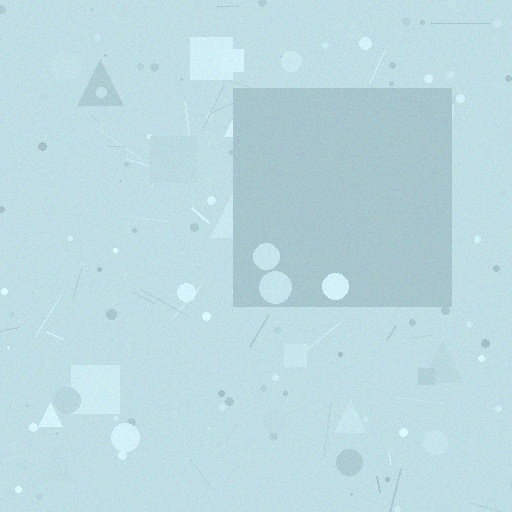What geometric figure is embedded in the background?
A square is embedded in the background.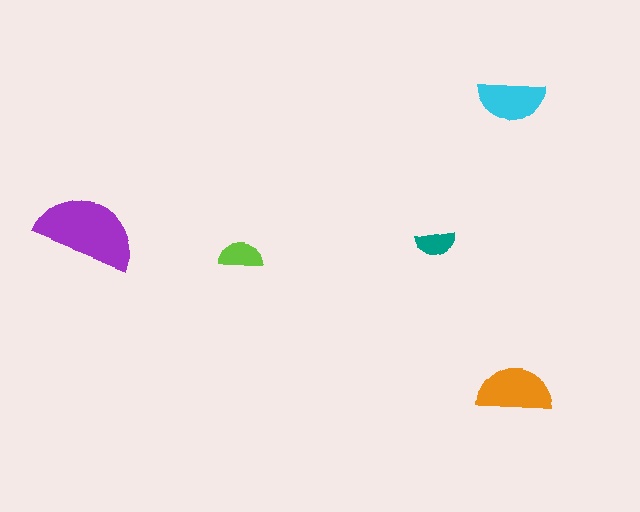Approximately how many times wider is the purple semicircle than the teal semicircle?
About 2.5 times wider.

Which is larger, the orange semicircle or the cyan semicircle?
The orange one.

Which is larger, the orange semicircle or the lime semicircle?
The orange one.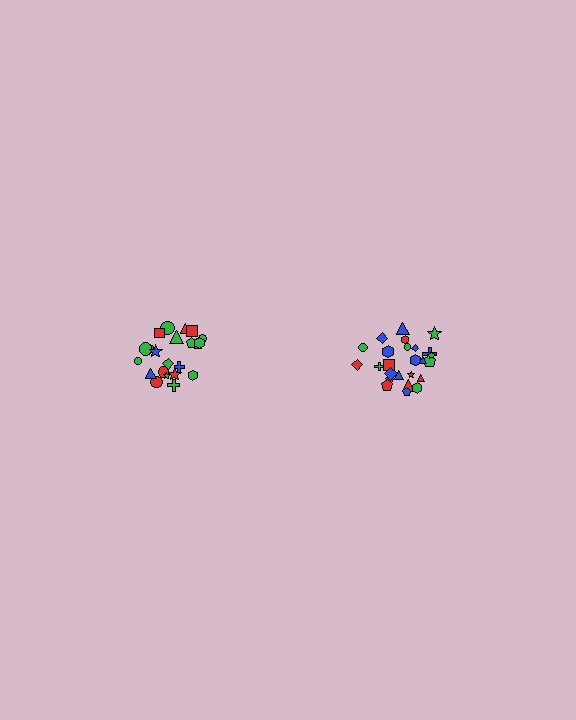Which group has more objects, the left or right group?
The right group.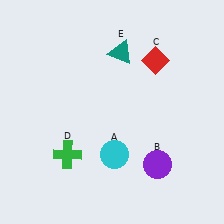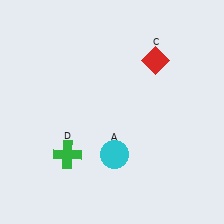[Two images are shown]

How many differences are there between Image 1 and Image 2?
There are 2 differences between the two images.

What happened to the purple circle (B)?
The purple circle (B) was removed in Image 2. It was in the bottom-right area of Image 1.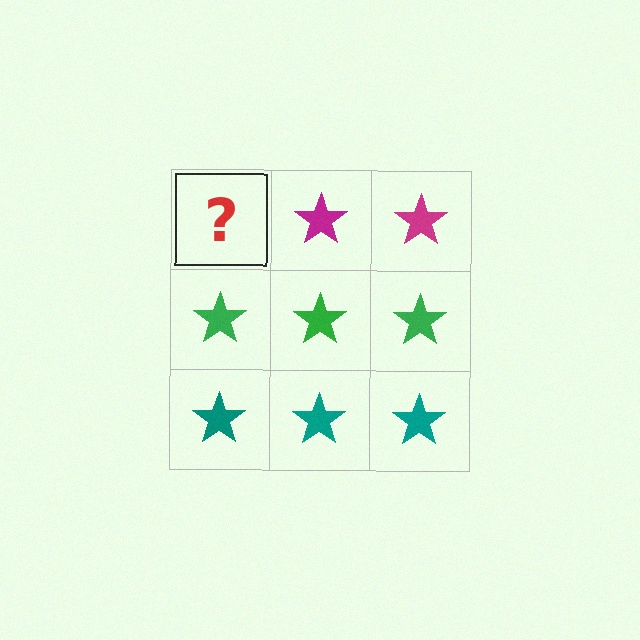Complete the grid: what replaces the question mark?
The question mark should be replaced with a magenta star.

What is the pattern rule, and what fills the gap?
The rule is that each row has a consistent color. The gap should be filled with a magenta star.